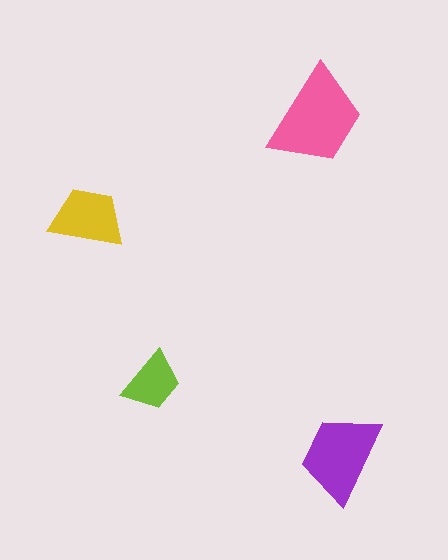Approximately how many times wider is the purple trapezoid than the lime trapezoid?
About 1.5 times wider.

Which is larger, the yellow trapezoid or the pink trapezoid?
The pink one.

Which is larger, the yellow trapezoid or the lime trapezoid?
The yellow one.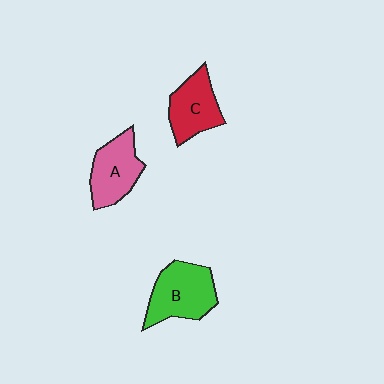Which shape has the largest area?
Shape B (green).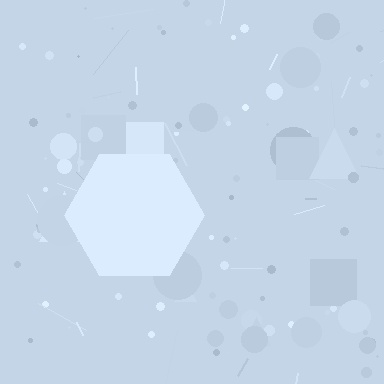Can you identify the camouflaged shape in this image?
The camouflaged shape is a hexagon.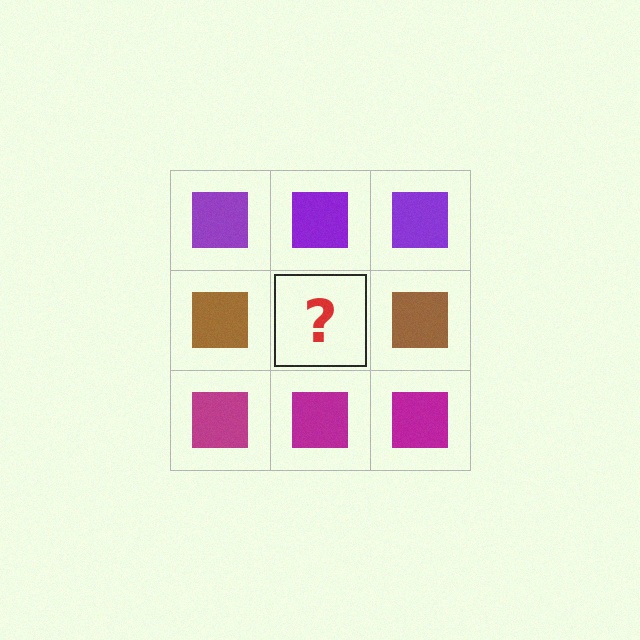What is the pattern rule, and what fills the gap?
The rule is that each row has a consistent color. The gap should be filled with a brown square.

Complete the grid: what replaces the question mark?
The question mark should be replaced with a brown square.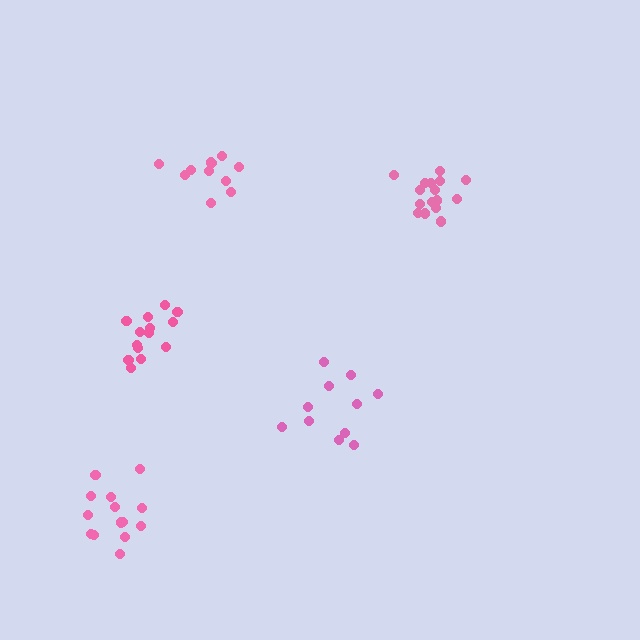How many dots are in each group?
Group 1: 14 dots, Group 2: 14 dots, Group 3: 11 dots, Group 4: 11 dots, Group 5: 16 dots (66 total).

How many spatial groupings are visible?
There are 5 spatial groupings.